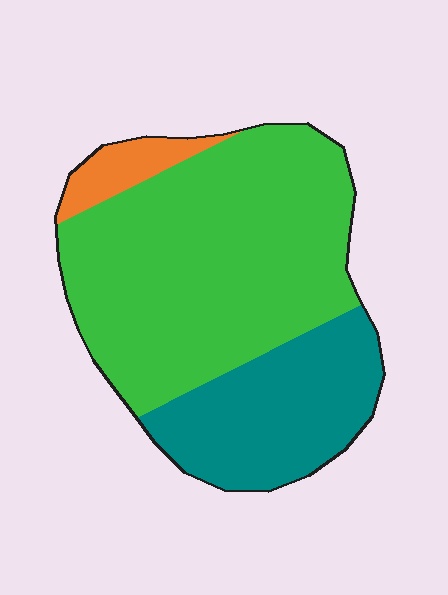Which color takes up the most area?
Green, at roughly 65%.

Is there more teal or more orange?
Teal.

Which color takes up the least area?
Orange, at roughly 5%.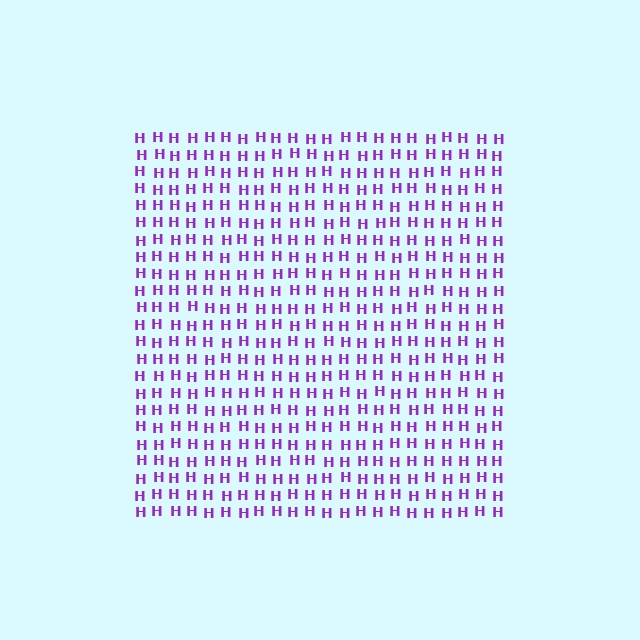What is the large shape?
The large shape is a square.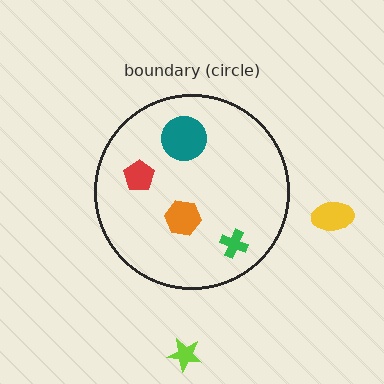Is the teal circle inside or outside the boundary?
Inside.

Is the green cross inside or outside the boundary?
Inside.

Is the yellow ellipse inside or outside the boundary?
Outside.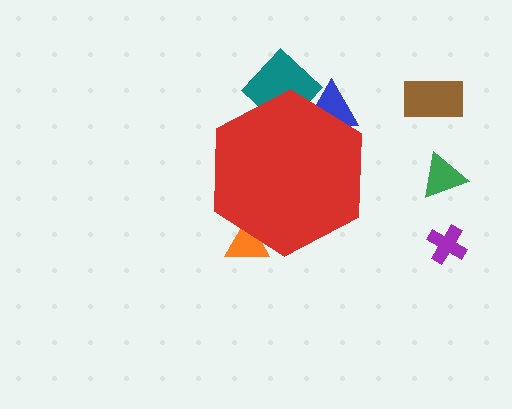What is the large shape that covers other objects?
A red hexagon.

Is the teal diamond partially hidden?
Yes, the teal diamond is partially hidden behind the red hexagon.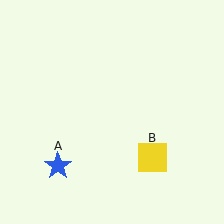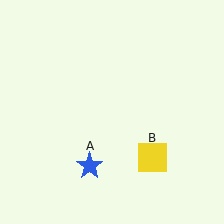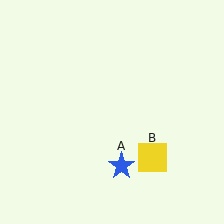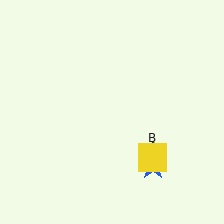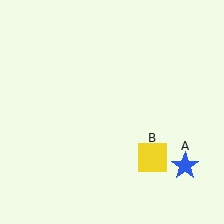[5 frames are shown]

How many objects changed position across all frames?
1 object changed position: blue star (object A).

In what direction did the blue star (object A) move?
The blue star (object A) moved right.